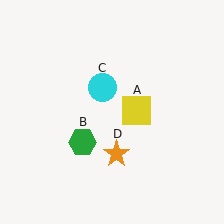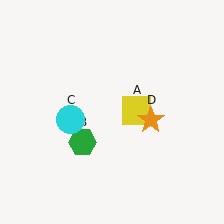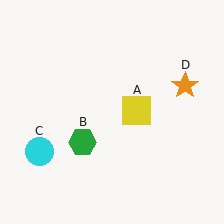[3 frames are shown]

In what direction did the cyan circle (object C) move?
The cyan circle (object C) moved down and to the left.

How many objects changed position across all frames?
2 objects changed position: cyan circle (object C), orange star (object D).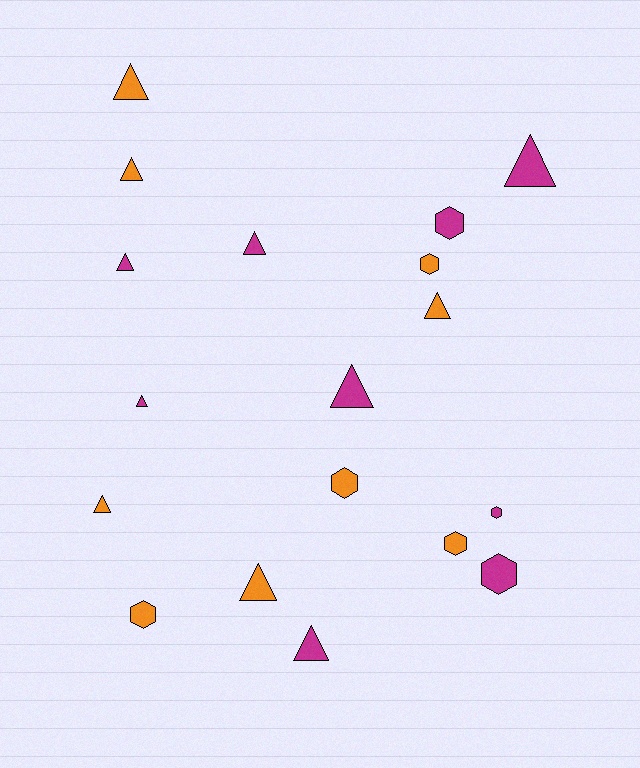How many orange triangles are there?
There are 5 orange triangles.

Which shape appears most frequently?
Triangle, with 11 objects.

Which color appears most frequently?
Orange, with 9 objects.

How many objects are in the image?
There are 18 objects.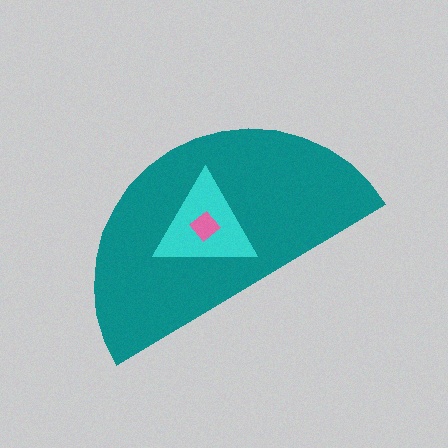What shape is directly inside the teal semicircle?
The cyan triangle.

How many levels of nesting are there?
3.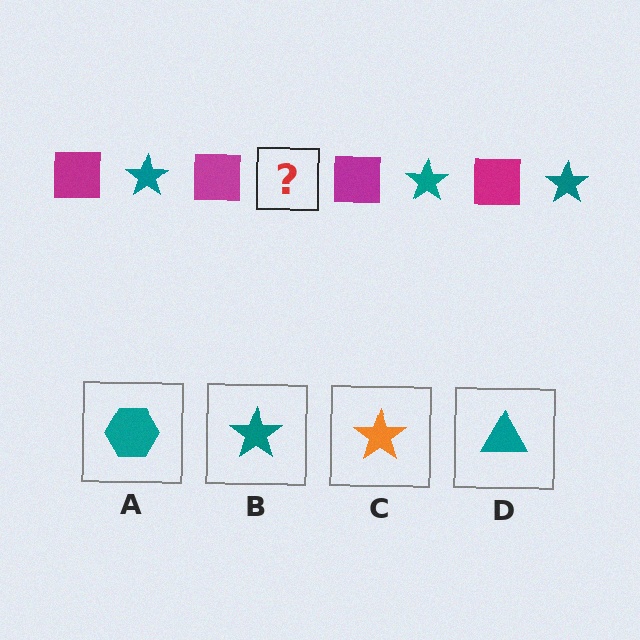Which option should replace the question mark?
Option B.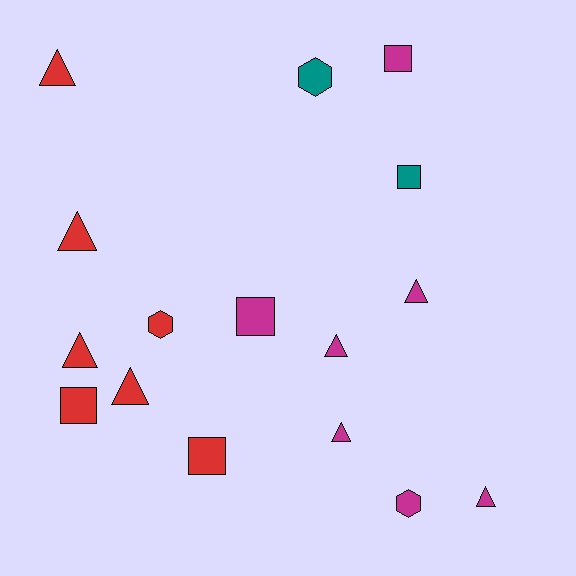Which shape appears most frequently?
Triangle, with 8 objects.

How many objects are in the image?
There are 16 objects.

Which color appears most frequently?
Magenta, with 7 objects.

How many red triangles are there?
There are 4 red triangles.